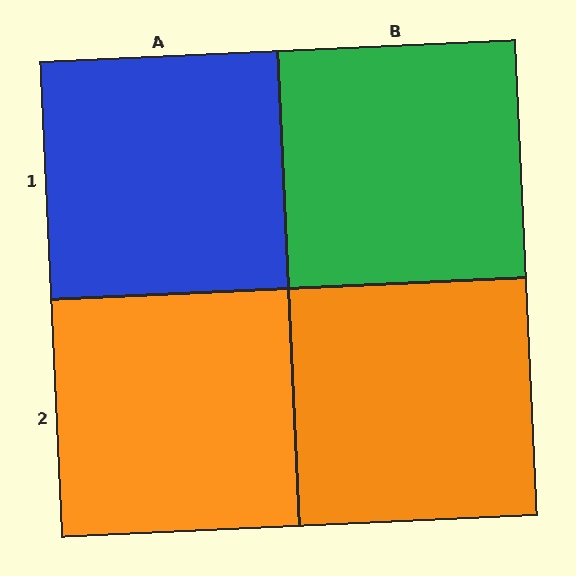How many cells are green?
1 cell is green.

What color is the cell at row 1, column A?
Blue.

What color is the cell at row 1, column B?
Green.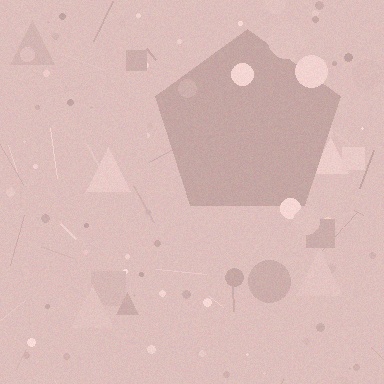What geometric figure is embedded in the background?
A pentagon is embedded in the background.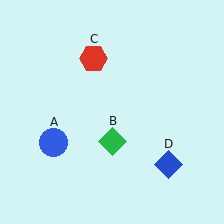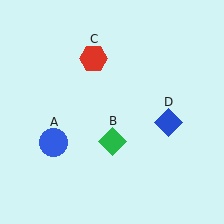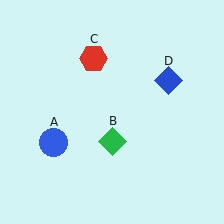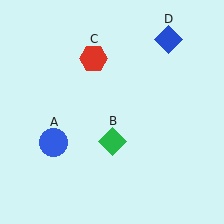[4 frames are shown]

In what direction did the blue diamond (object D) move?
The blue diamond (object D) moved up.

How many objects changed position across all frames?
1 object changed position: blue diamond (object D).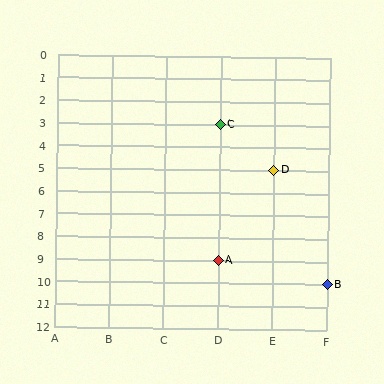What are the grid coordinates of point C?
Point C is at grid coordinates (D, 3).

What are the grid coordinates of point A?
Point A is at grid coordinates (D, 9).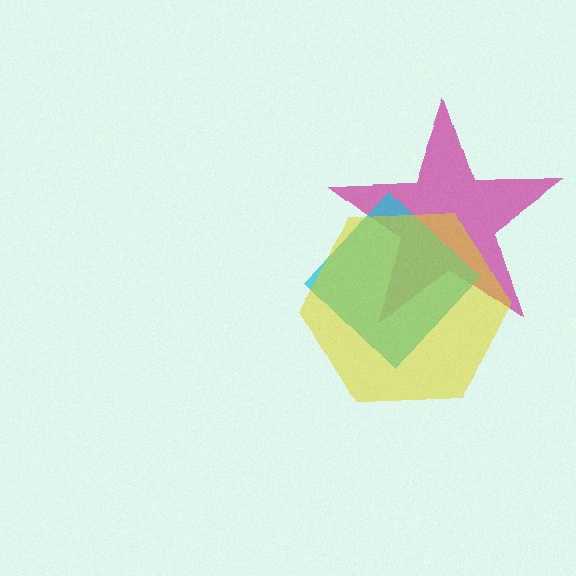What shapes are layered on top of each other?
The layered shapes are: a magenta star, a cyan diamond, a yellow hexagon.